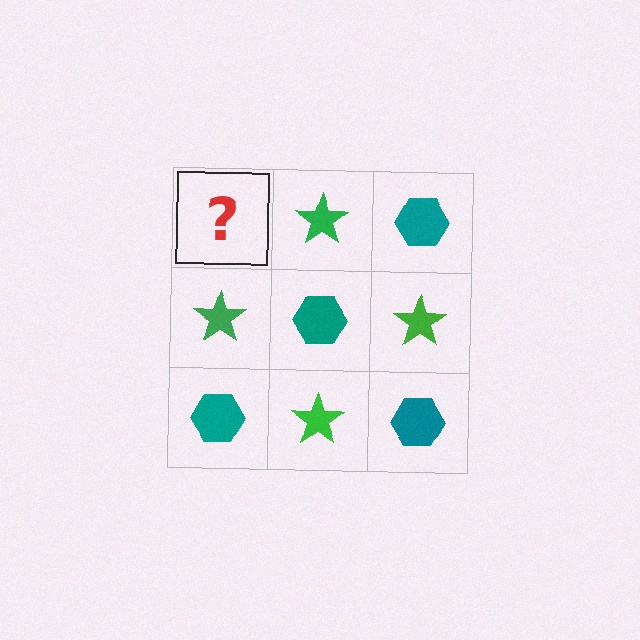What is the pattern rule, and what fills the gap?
The rule is that it alternates teal hexagon and green star in a checkerboard pattern. The gap should be filled with a teal hexagon.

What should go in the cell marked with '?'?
The missing cell should contain a teal hexagon.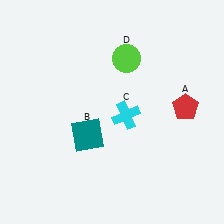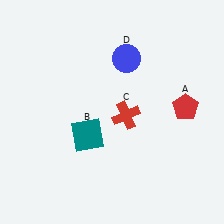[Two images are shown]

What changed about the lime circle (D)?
In Image 1, D is lime. In Image 2, it changed to blue.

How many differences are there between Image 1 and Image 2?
There are 2 differences between the two images.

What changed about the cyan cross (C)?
In Image 1, C is cyan. In Image 2, it changed to red.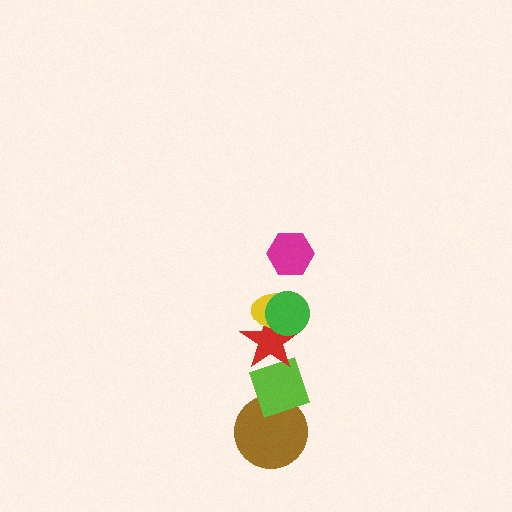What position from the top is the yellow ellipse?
The yellow ellipse is 3rd from the top.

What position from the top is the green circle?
The green circle is 2nd from the top.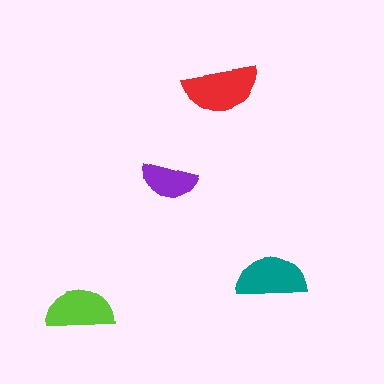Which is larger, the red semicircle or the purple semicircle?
The red one.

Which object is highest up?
The red semicircle is topmost.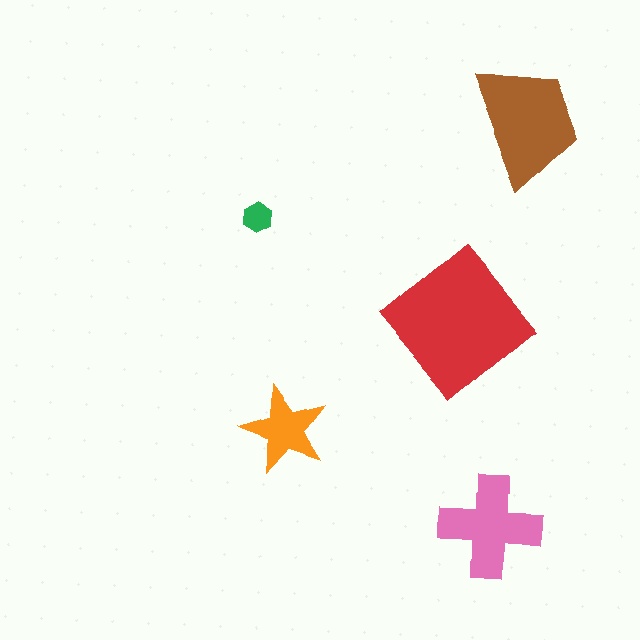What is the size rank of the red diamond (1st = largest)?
1st.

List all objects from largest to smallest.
The red diamond, the brown trapezoid, the pink cross, the orange star, the green hexagon.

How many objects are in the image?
There are 5 objects in the image.